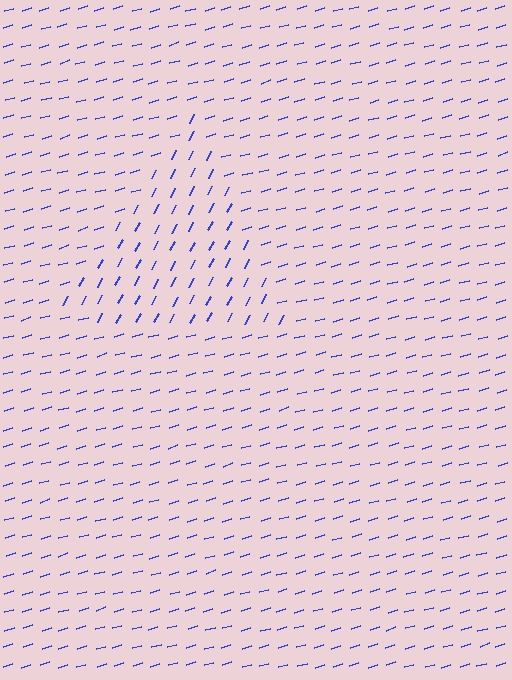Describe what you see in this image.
The image is filled with small blue line segments. A triangle region in the image has lines oriented differently from the surrounding lines, creating a visible texture boundary.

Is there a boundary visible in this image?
Yes, there is a texture boundary formed by a change in line orientation.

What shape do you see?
I see a triangle.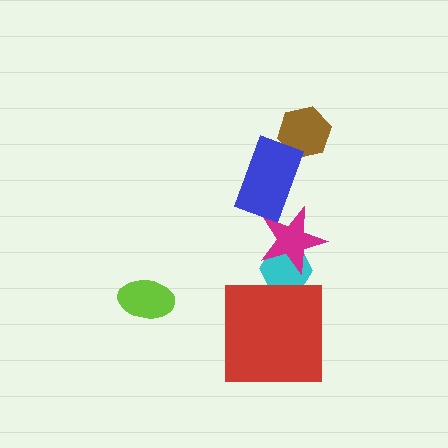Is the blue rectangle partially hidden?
No, no other shape covers it.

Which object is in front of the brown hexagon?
The blue rectangle is in front of the brown hexagon.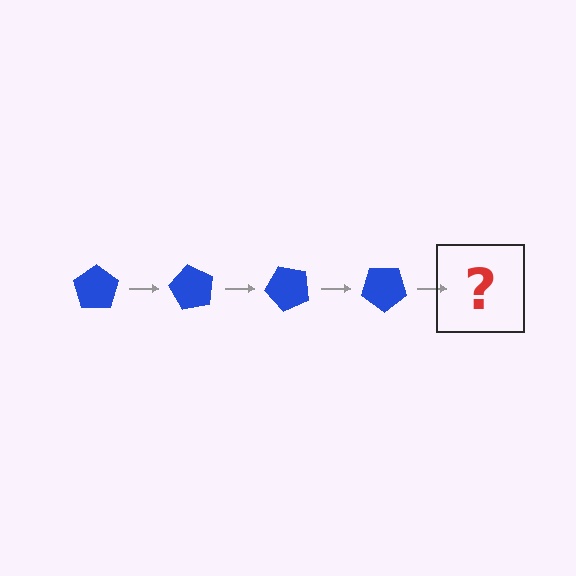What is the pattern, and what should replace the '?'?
The pattern is that the pentagon rotates 60 degrees each step. The '?' should be a blue pentagon rotated 240 degrees.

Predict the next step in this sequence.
The next step is a blue pentagon rotated 240 degrees.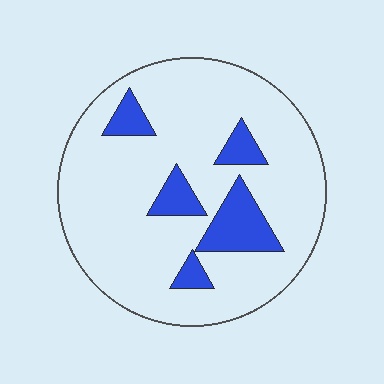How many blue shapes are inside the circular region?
5.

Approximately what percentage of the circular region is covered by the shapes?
Approximately 15%.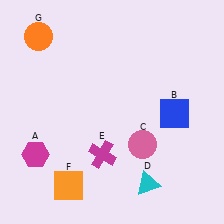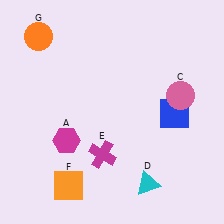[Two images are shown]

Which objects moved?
The objects that moved are: the magenta hexagon (A), the pink circle (C).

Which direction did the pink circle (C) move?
The pink circle (C) moved up.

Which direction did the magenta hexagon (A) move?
The magenta hexagon (A) moved right.